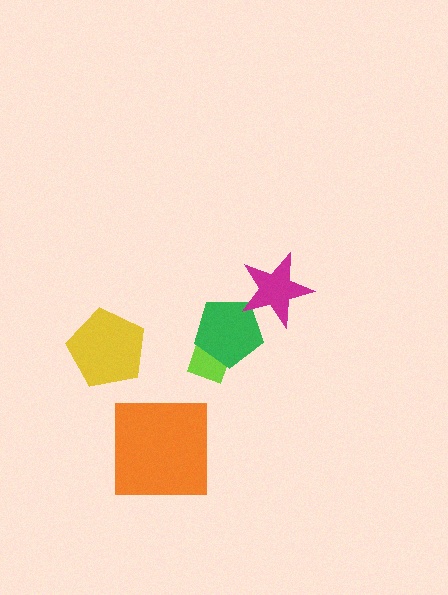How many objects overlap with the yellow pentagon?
0 objects overlap with the yellow pentagon.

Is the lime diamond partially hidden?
Yes, it is partially covered by another shape.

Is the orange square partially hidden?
No, no other shape covers it.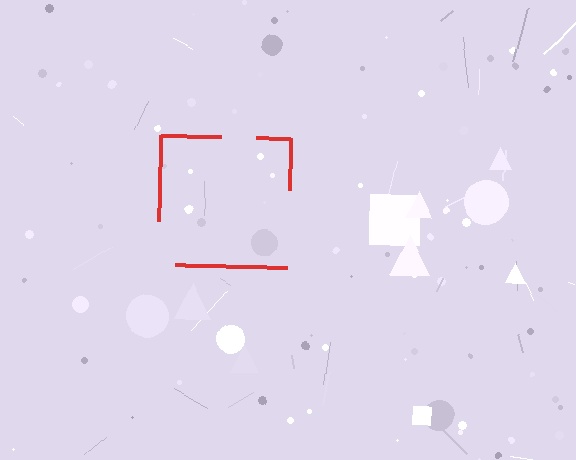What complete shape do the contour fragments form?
The contour fragments form a square.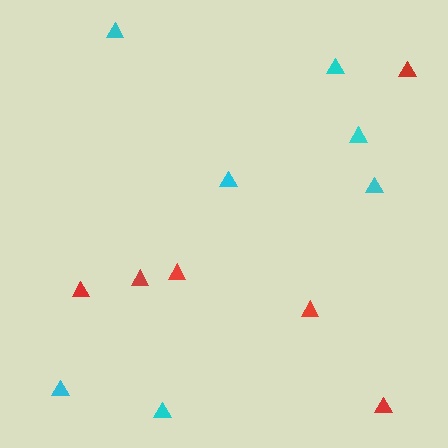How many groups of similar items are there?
There are 2 groups: one group of red triangles (6) and one group of cyan triangles (7).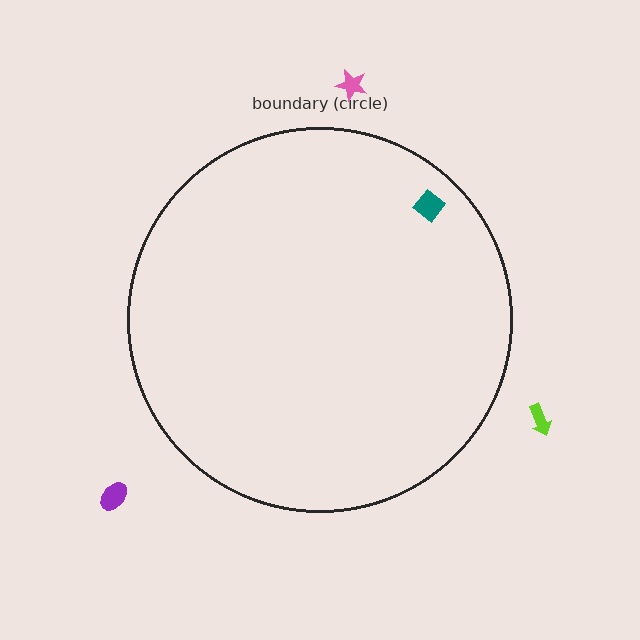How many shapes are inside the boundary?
1 inside, 3 outside.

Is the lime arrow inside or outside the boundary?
Outside.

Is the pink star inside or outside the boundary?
Outside.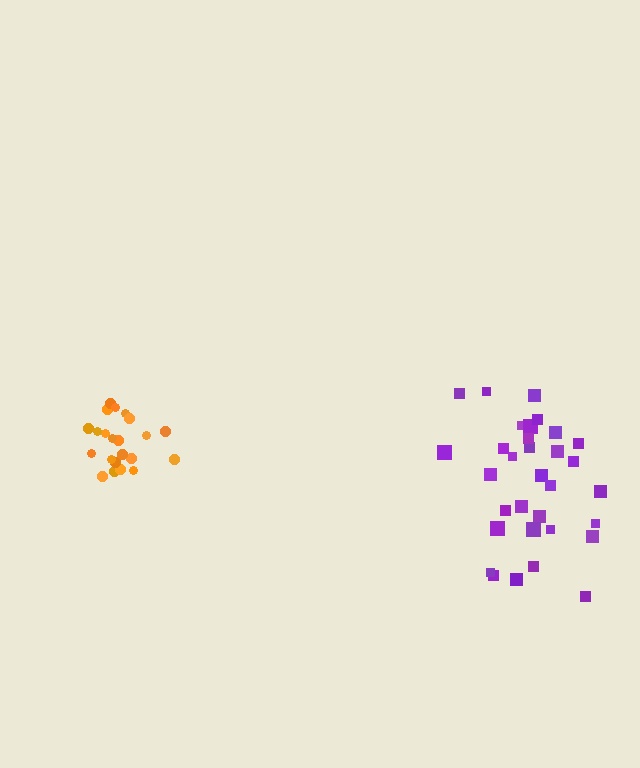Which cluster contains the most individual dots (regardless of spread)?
Purple (32).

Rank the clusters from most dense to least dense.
orange, purple.